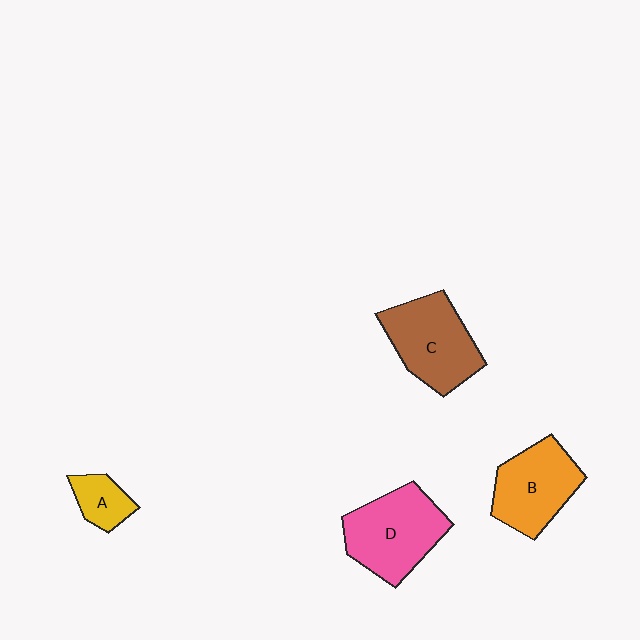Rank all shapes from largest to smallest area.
From largest to smallest: D (pink), C (brown), B (orange), A (yellow).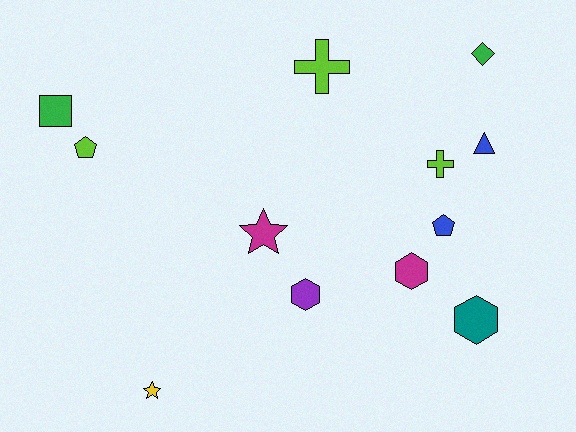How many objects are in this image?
There are 12 objects.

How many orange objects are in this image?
There are no orange objects.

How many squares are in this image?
There is 1 square.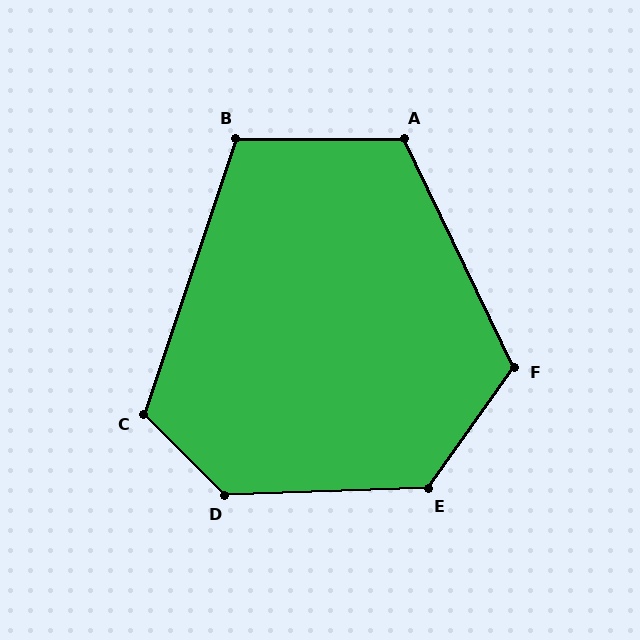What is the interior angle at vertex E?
Approximately 128 degrees (obtuse).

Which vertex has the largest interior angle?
D, at approximately 133 degrees.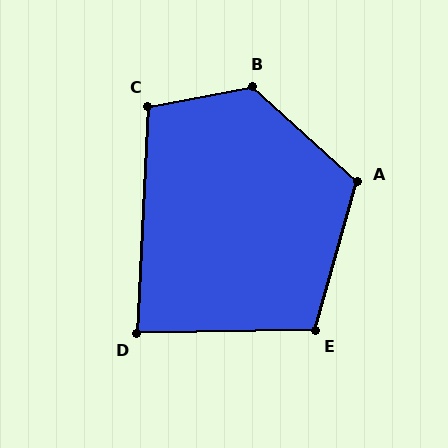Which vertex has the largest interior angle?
B, at approximately 127 degrees.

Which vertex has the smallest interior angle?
D, at approximately 86 degrees.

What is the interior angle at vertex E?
Approximately 107 degrees (obtuse).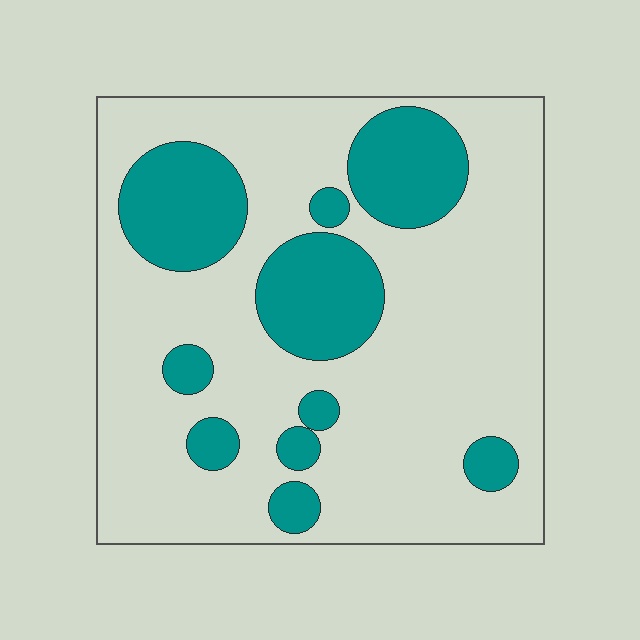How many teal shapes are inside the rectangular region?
10.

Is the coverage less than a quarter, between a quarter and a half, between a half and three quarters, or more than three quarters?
Between a quarter and a half.